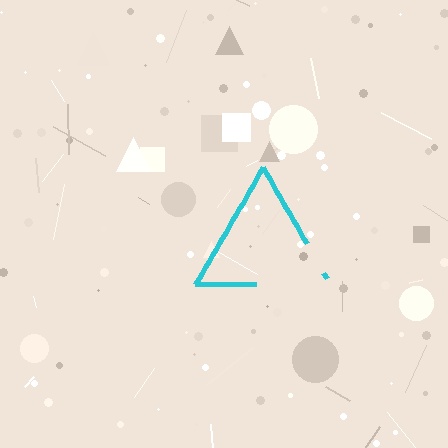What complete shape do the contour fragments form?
The contour fragments form a triangle.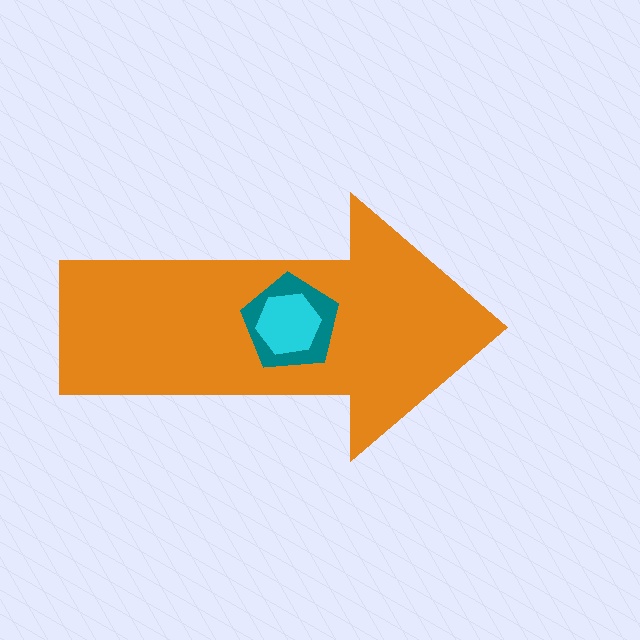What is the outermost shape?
The orange arrow.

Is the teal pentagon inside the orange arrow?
Yes.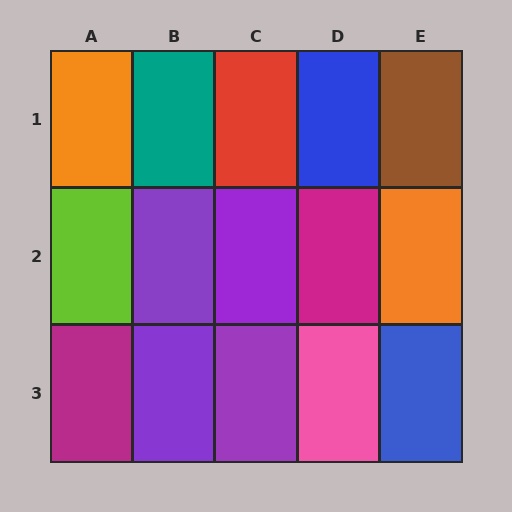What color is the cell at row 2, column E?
Orange.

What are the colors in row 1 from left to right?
Orange, teal, red, blue, brown.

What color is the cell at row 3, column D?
Pink.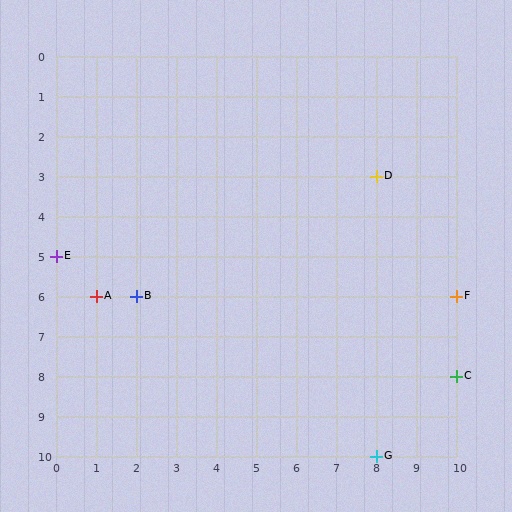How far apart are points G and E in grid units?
Points G and E are 8 columns and 5 rows apart (about 9.4 grid units diagonally).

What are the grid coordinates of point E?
Point E is at grid coordinates (0, 5).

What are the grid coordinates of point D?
Point D is at grid coordinates (8, 3).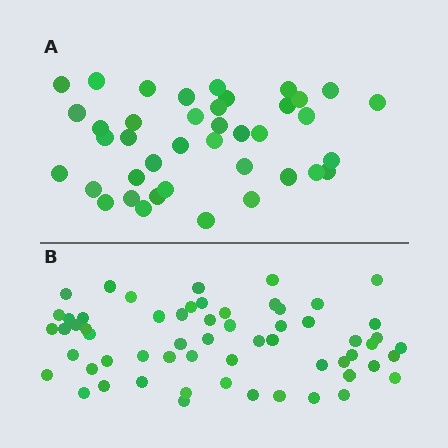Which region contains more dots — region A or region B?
Region B (the bottom region) has more dots.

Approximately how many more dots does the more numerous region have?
Region B has approximately 20 more dots than region A.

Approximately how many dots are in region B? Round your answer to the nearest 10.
About 60 dots.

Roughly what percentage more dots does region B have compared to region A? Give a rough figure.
About 50% more.